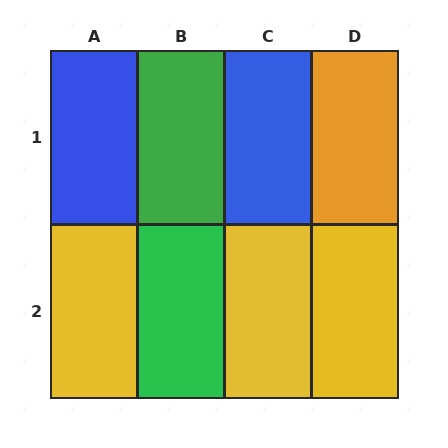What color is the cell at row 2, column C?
Yellow.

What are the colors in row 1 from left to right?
Blue, green, blue, orange.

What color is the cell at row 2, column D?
Yellow.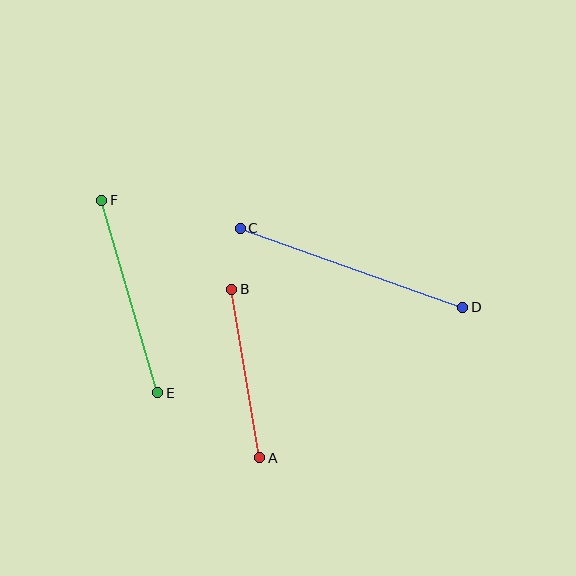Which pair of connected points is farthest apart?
Points C and D are farthest apart.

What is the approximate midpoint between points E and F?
The midpoint is at approximately (130, 297) pixels.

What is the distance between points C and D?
The distance is approximately 236 pixels.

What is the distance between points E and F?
The distance is approximately 200 pixels.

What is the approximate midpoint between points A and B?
The midpoint is at approximately (246, 373) pixels.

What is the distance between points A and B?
The distance is approximately 171 pixels.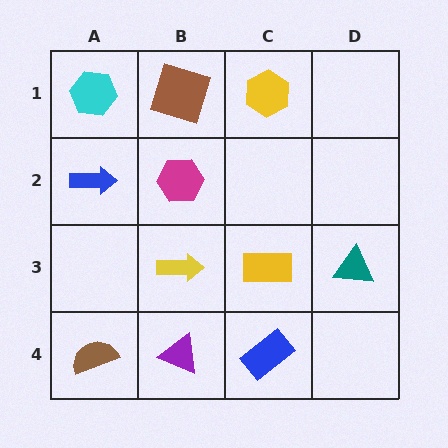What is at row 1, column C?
A yellow hexagon.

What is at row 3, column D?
A teal triangle.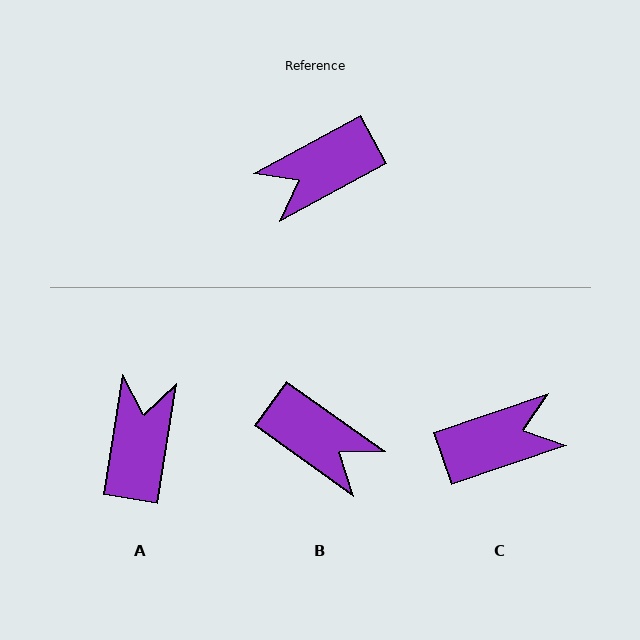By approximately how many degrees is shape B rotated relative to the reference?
Approximately 116 degrees counter-clockwise.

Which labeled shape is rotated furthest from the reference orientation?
C, about 170 degrees away.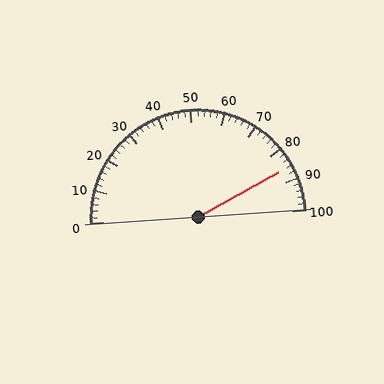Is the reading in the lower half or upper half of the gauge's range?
The reading is in the upper half of the range (0 to 100).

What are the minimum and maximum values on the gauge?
The gauge ranges from 0 to 100.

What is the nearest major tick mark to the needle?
The nearest major tick mark is 90.